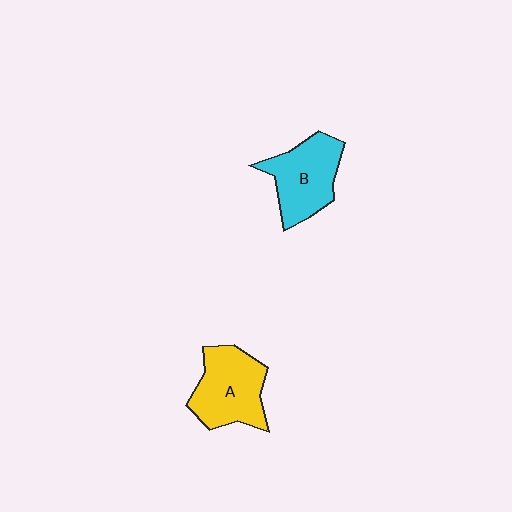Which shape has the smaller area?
Shape B (cyan).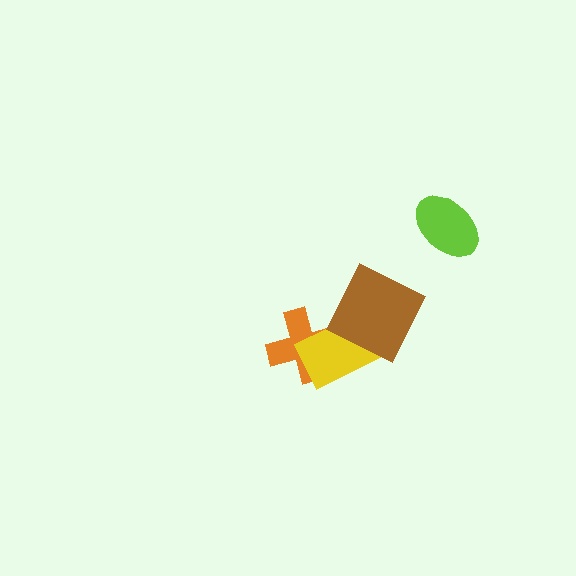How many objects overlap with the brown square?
1 object overlaps with the brown square.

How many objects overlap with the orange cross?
1 object overlaps with the orange cross.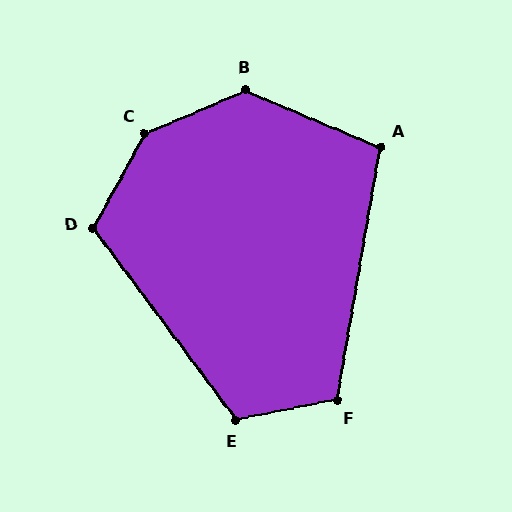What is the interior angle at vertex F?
Approximately 111 degrees (obtuse).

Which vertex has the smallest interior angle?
A, at approximately 103 degrees.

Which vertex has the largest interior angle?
C, at approximately 142 degrees.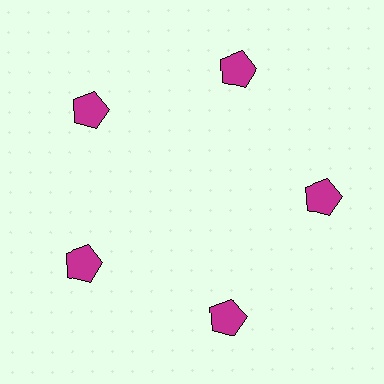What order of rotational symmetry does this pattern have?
This pattern has 5-fold rotational symmetry.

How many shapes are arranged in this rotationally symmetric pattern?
There are 5 shapes, arranged in 5 groups of 1.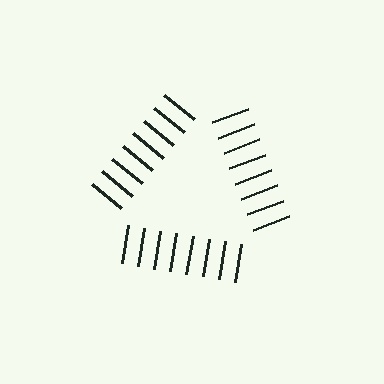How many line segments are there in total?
24 — 8 along each of the 3 edges.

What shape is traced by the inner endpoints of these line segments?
An illusory triangle — the line segments terminate on its edges but no continuous stroke is drawn.